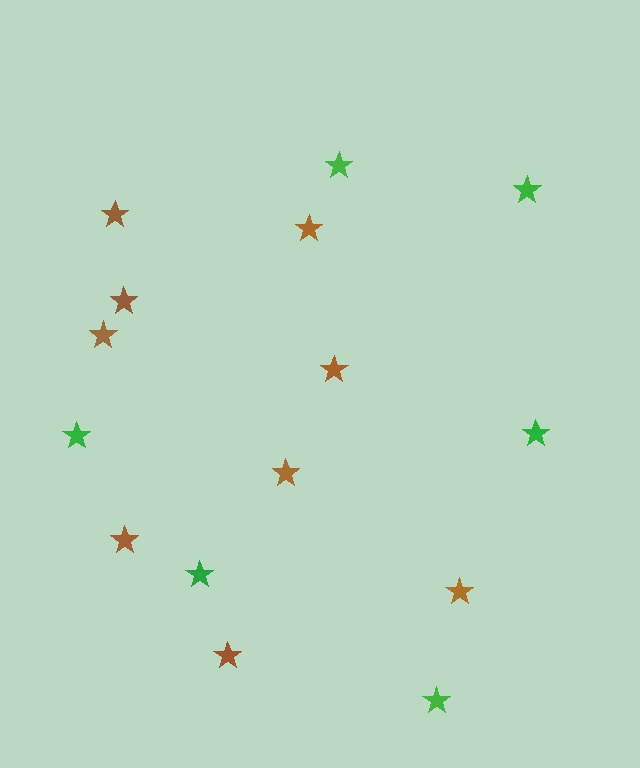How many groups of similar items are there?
There are 2 groups: one group of brown stars (9) and one group of green stars (6).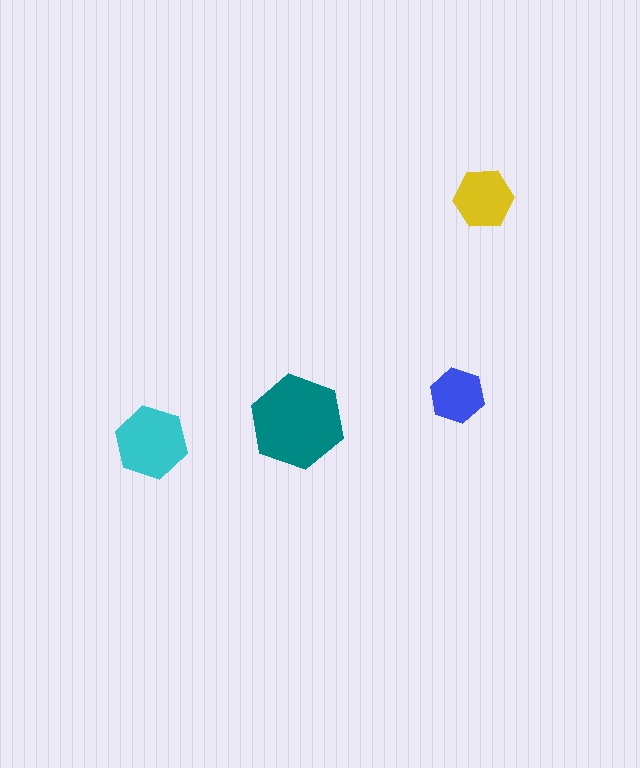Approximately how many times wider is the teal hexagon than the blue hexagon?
About 1.5 times wider.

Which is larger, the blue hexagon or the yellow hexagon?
The yellow one.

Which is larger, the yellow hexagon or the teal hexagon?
The teal one.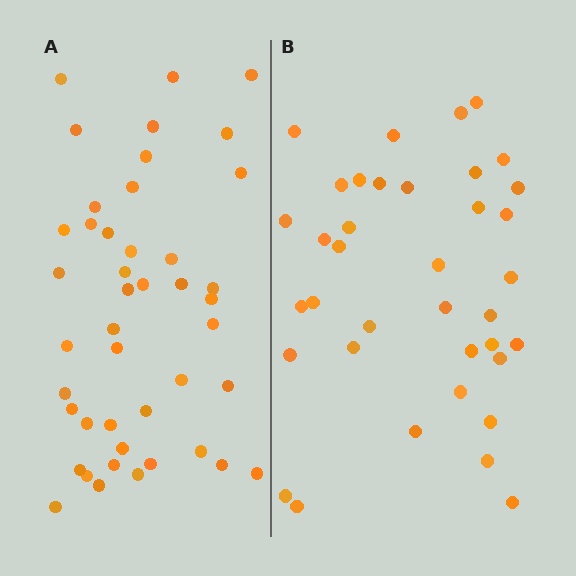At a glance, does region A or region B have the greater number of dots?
Region A (the left region) has more dots.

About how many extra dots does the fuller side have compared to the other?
Region A has roughly 8 or so more dots than region B.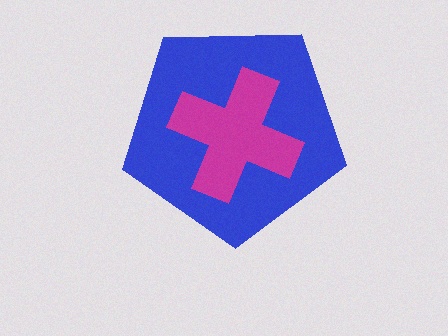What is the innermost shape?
The magenta cross.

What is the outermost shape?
The blue pentagon.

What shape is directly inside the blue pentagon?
The magenta cross.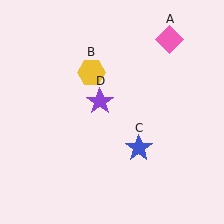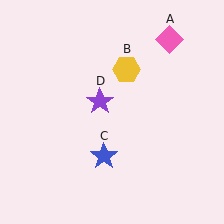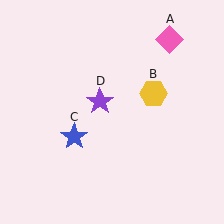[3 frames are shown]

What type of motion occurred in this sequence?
The yellow hexagon (object B), blue star (object C) rotated clockwise around the center of the scene.